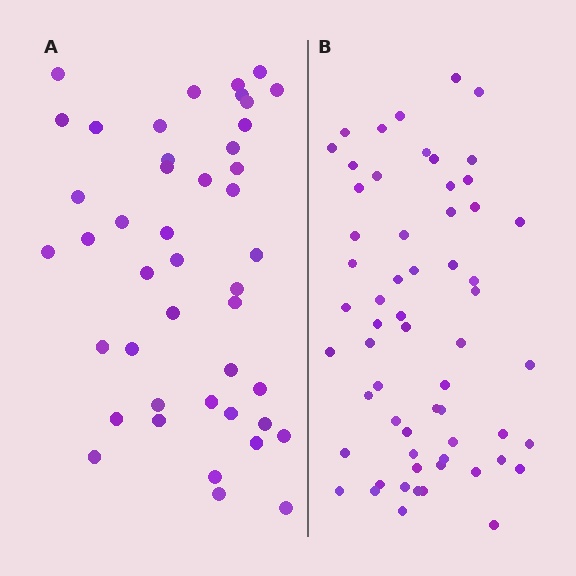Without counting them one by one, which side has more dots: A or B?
Region B (the right region) has more dots.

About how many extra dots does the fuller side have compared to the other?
Region B has approximately 15 more dots than region A.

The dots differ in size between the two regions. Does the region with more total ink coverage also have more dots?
No. Region A has more total ink coverage because its dots are larger, but region B actually contains more individual dots. Total area can be misleading — the number of items is what matters here.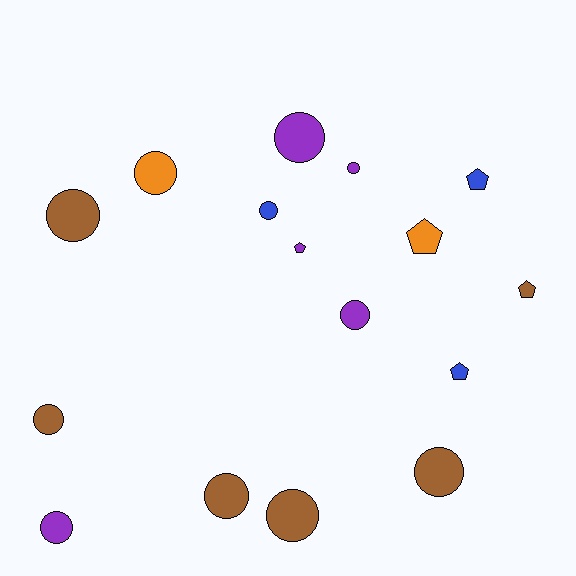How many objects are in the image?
There are 16 objects.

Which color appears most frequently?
Brown, with 6 objects.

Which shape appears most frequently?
Circle, with 11 objects.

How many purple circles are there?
There are 4 purple circles.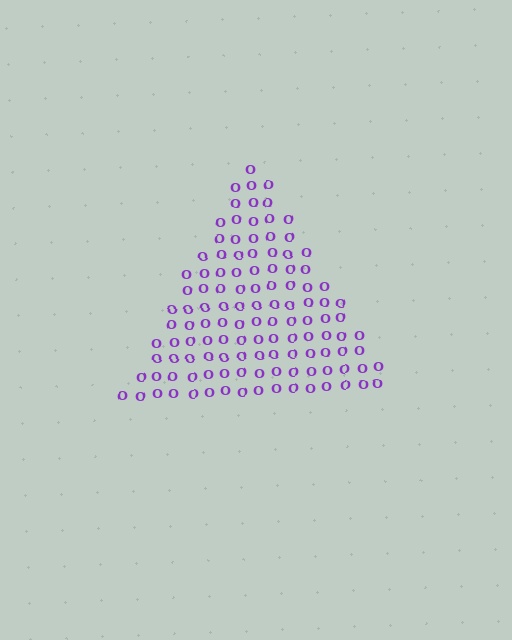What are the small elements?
The small elements are letter O's.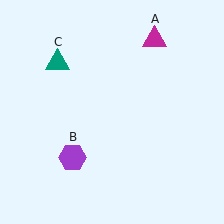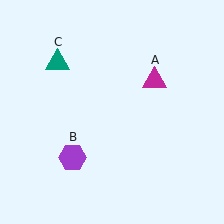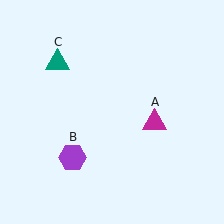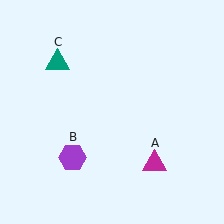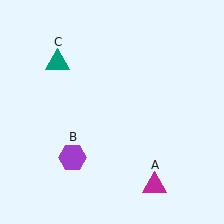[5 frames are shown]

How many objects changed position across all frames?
1 object changed position: magenta triangle (object A).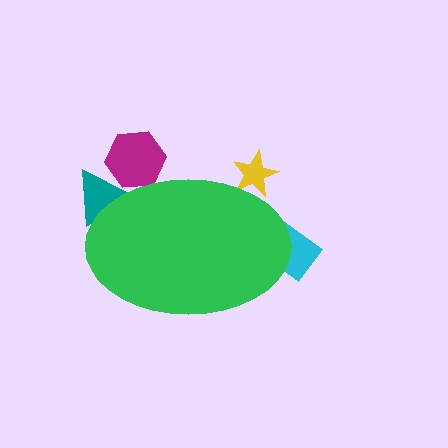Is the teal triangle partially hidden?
Yes, the teal triangle is partially hidden behind the green ellipse.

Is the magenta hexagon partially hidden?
Yes, the magenta hexagon is partially hidden behind the green ellipse.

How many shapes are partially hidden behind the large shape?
4 shapes are partially hidden.